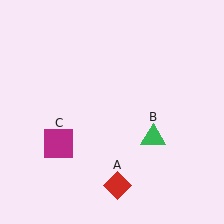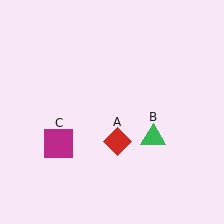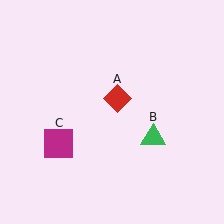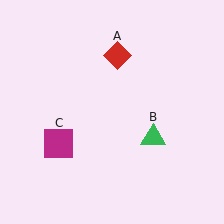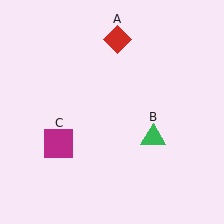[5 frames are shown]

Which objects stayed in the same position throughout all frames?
Green triangle (object B) and magenta square (object C) remained stationary.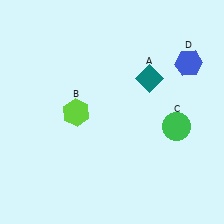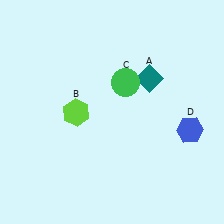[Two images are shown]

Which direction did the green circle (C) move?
The green circle (C) moved left.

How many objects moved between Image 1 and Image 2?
2 objects moved between the two images.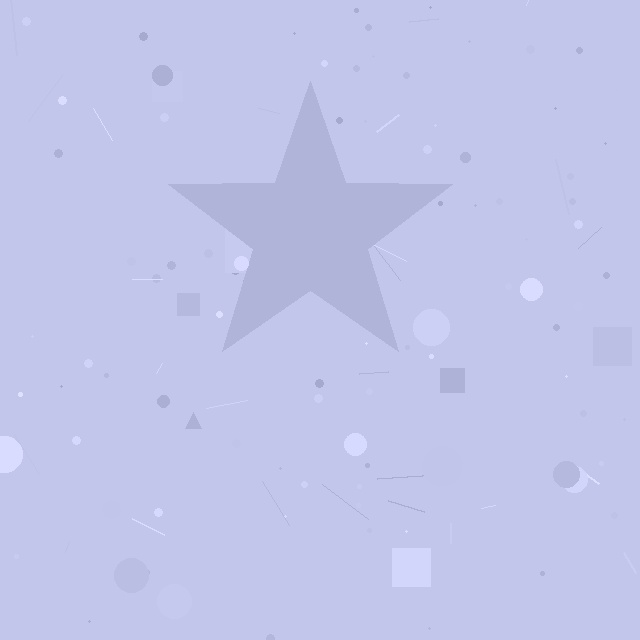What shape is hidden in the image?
A star is hidden in the image.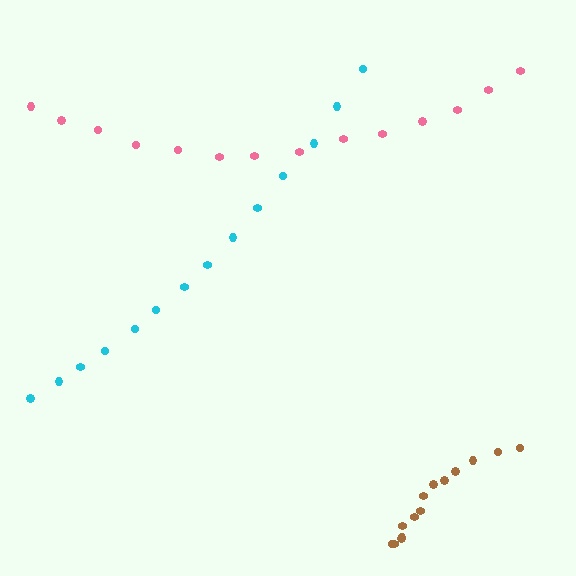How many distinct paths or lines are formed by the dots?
There are 3 distinct paths.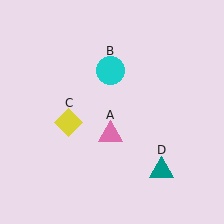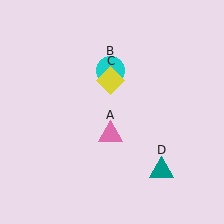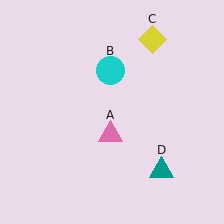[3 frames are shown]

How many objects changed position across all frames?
1 object changed position: yellow diamond (object C).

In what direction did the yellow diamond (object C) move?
The yellow diamond (object C) moved up and to the right.